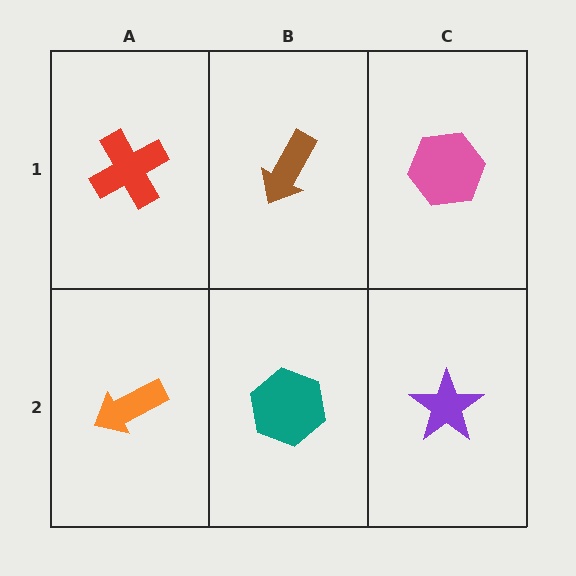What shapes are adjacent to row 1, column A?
An orange arrow (row 2, column A), a brown arrow (row 1, column B).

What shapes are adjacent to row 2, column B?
A brown arrow (row 1, column B), an orange arrow (row 2, column A), a purple star (row 2, column C).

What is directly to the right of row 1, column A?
A brown arrow.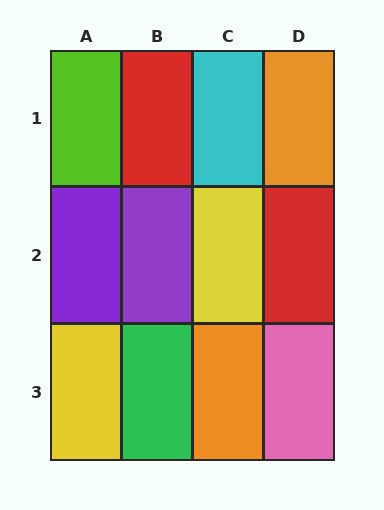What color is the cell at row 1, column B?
Red.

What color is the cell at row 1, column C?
Cyan.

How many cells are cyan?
1 cell is cyan.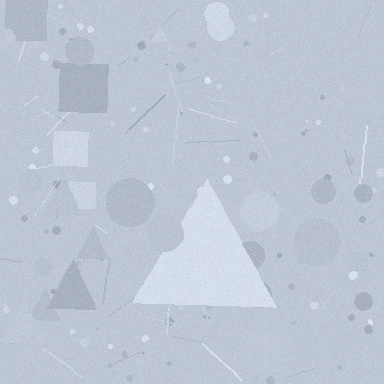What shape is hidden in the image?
A triangle is hidden in the image.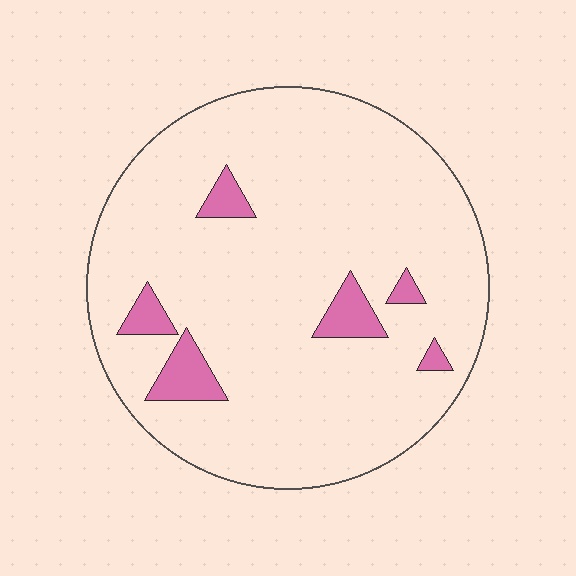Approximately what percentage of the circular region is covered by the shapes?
Approximately 10%.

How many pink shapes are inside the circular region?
6.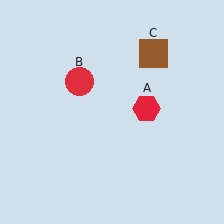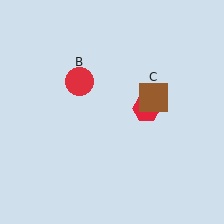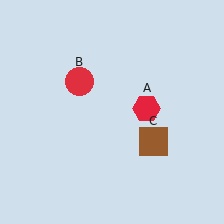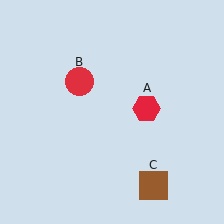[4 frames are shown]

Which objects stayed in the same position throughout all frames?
Red hexagon (object A) and red circle (object B) remained stationary.